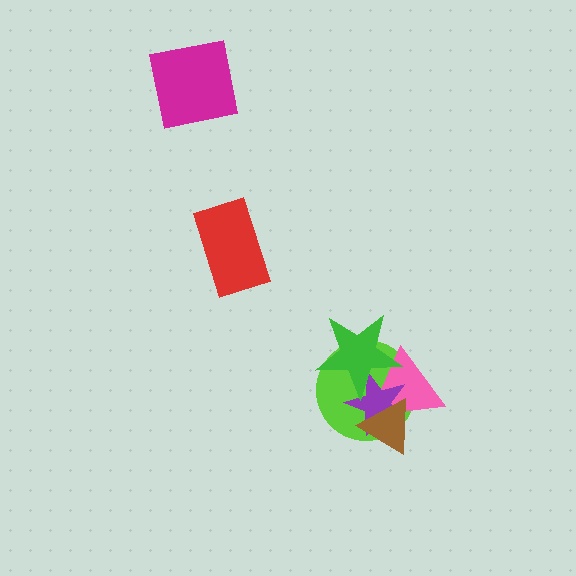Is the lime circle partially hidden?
Yes, it is partially covered by another shape.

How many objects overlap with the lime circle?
4 objects overlap with the lime circle.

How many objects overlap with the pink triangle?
4 objects overlap with the pink triangle.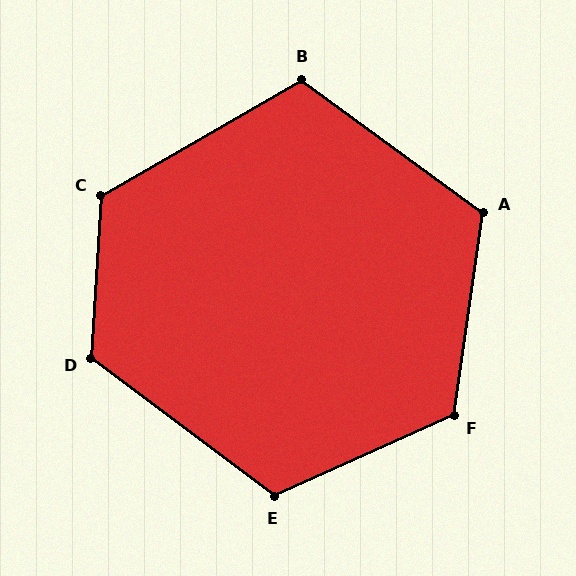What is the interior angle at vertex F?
Approximately 123 degrees (obtuse).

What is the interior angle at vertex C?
Approximately 123 degrees (obtuse).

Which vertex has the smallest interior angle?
B, at approximately 114 degrees.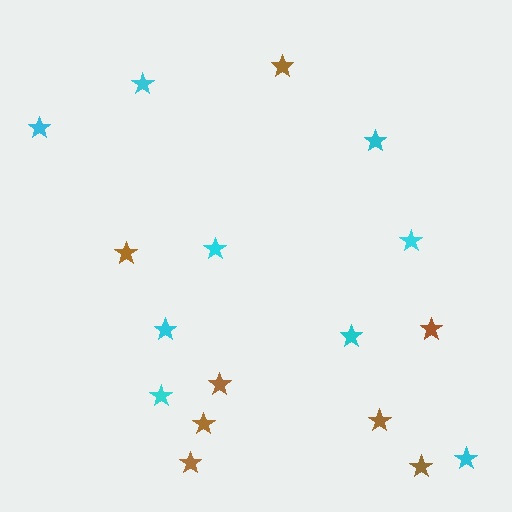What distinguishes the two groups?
There are 2 groups: one group of cyan stars (9) and one group of brown stars (8).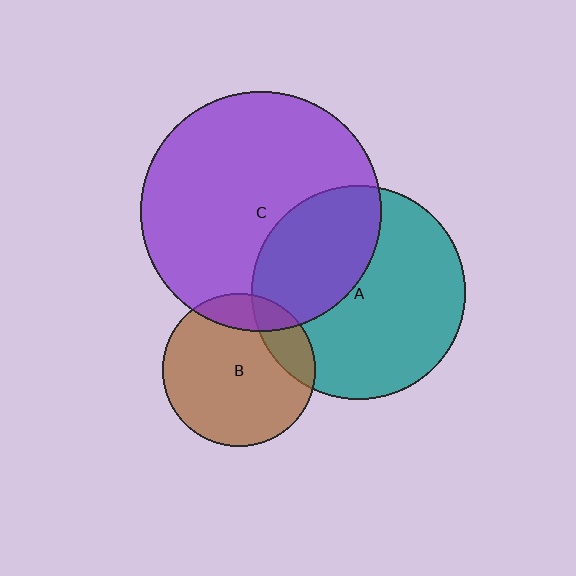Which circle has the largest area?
Circle C (purple).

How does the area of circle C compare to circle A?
Approximately 1.3 times.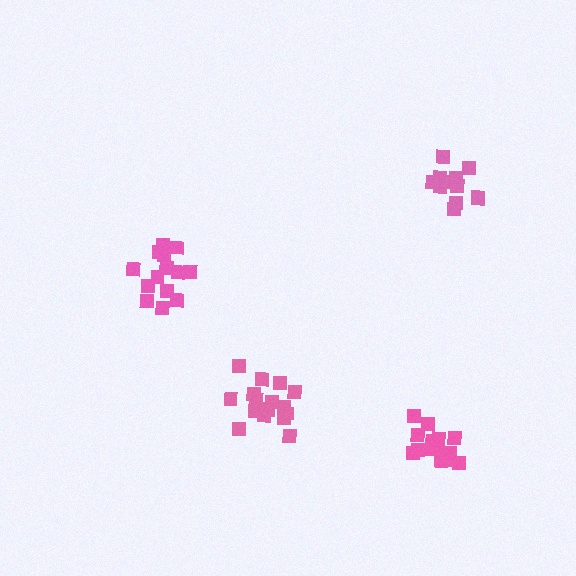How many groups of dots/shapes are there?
There are 4 groups.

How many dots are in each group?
Group 1: 15 dots, Group 2: 14 dots, Group 3: 16 dots, Group 4: 12 dots (57 total).